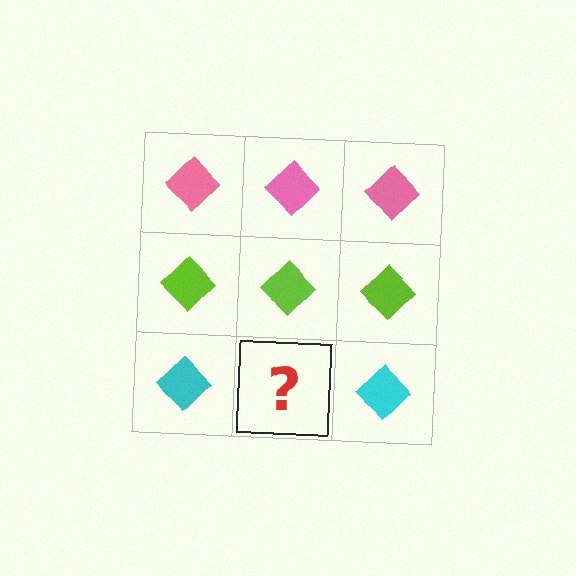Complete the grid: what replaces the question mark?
The question mark should be replaced with a cyan diamond.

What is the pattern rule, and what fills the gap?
The rule is that each row has a consistent color. The gap should be filled with a cyan diamond.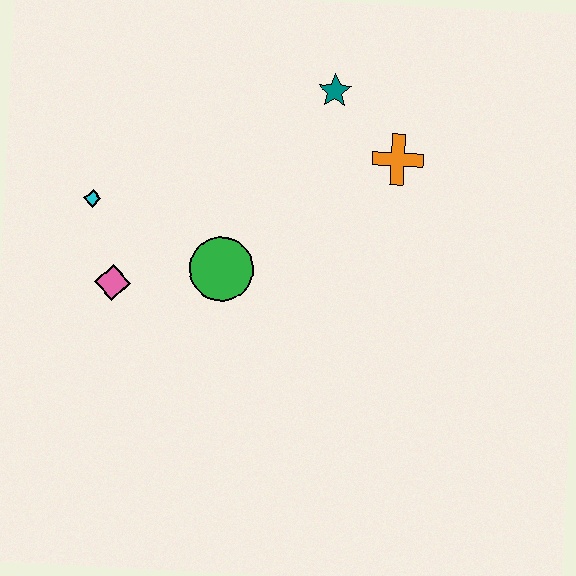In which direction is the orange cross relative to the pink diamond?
The orange cross is to the right of the pink diamond.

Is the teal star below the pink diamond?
No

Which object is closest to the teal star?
The orange cross is closest to the teal star.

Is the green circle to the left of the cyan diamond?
No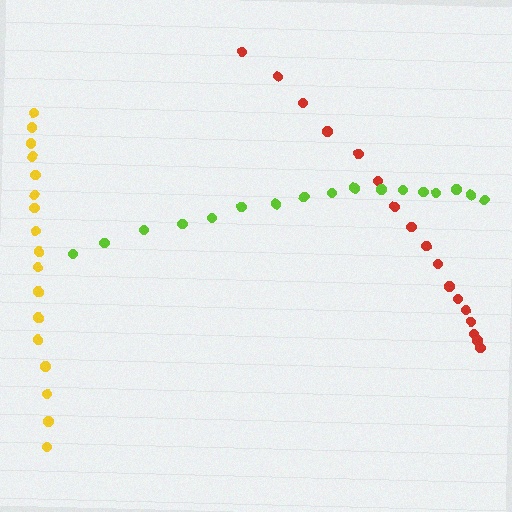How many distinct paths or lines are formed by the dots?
There are 3 distinct paths.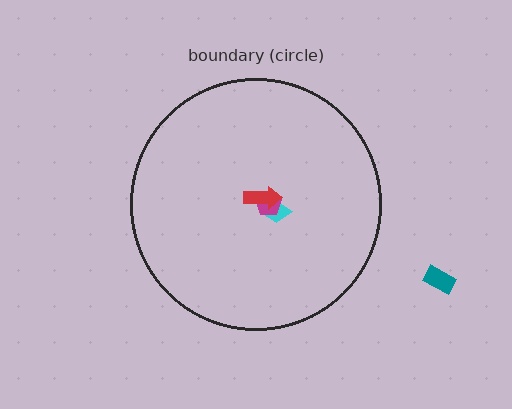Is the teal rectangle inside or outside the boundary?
Outside.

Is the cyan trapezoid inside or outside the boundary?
Inside.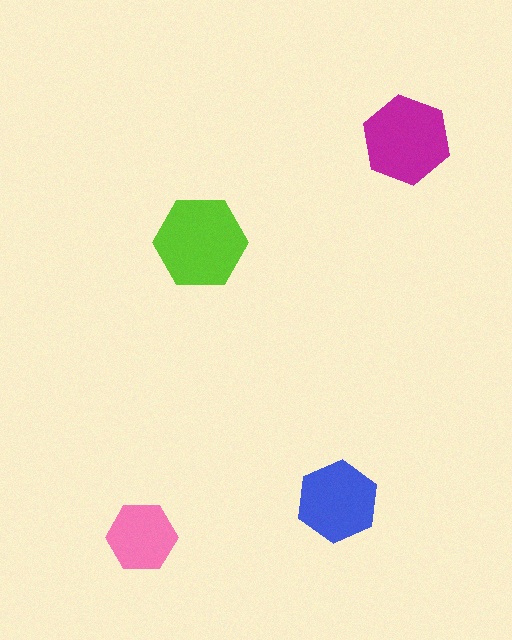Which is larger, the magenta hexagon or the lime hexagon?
The lime one.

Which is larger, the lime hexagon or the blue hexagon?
The lime one.